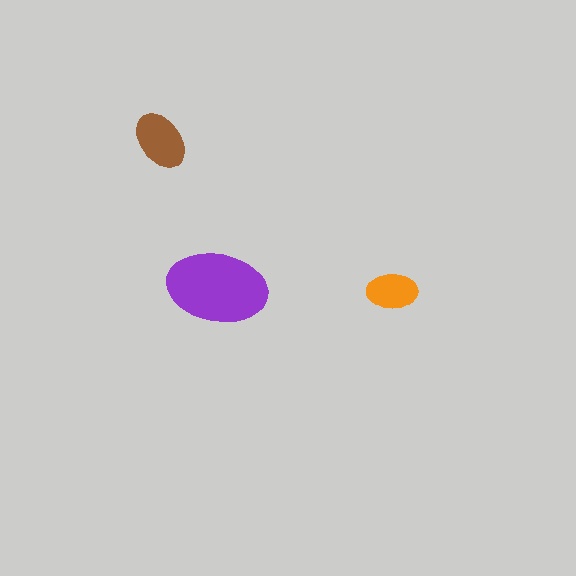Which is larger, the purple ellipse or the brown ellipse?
The purple one.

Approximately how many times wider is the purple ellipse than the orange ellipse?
About 2 times wider.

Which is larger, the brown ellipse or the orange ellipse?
The brown one.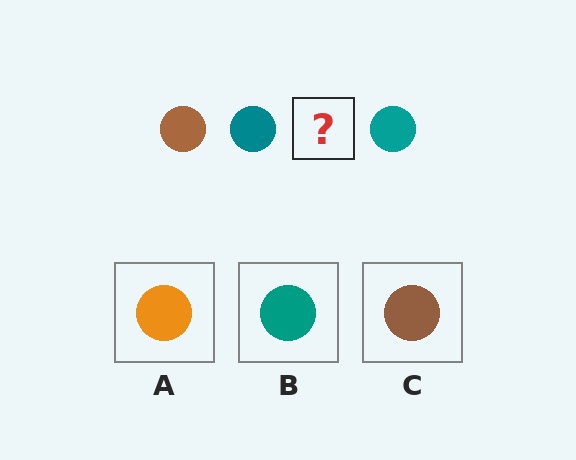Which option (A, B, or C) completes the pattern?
C.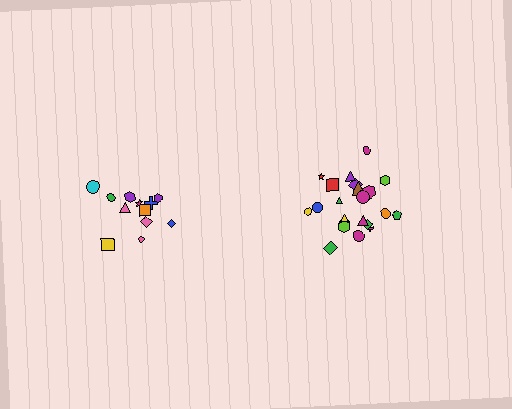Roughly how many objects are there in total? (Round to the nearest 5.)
Roughly 35 objects in total.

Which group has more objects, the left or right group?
The right group.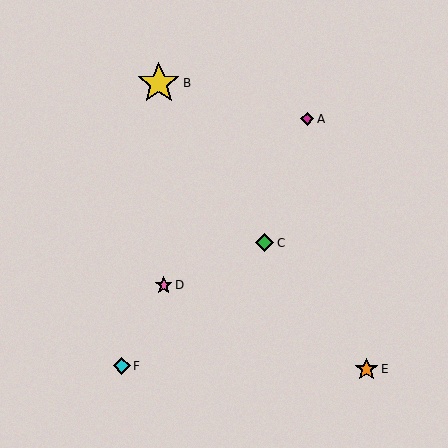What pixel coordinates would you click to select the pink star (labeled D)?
Click at (164, 285) to select the pink star D.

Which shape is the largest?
The yellow star (labeled B) is the largest.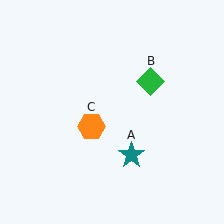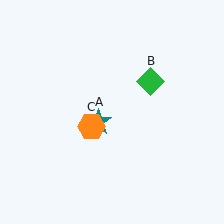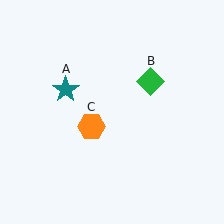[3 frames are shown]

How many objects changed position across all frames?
1 object changed position: teal star (object A).